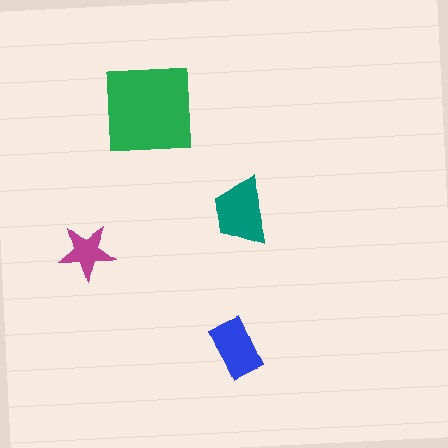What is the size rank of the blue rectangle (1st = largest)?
3rd.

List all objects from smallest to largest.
The magenta star, the blue rectangle, the teal trapezoid, the green square.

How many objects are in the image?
There are 4 objects in the image.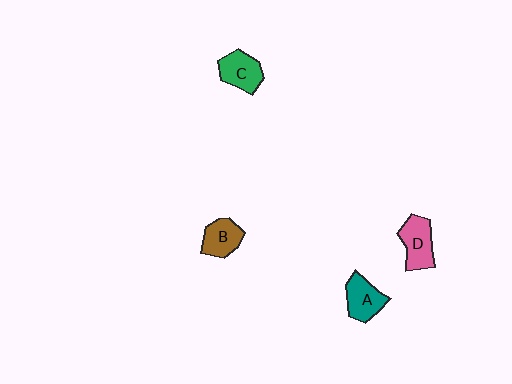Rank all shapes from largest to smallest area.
From largest to smallest: D (pink), A (teal), C (green), B (brown).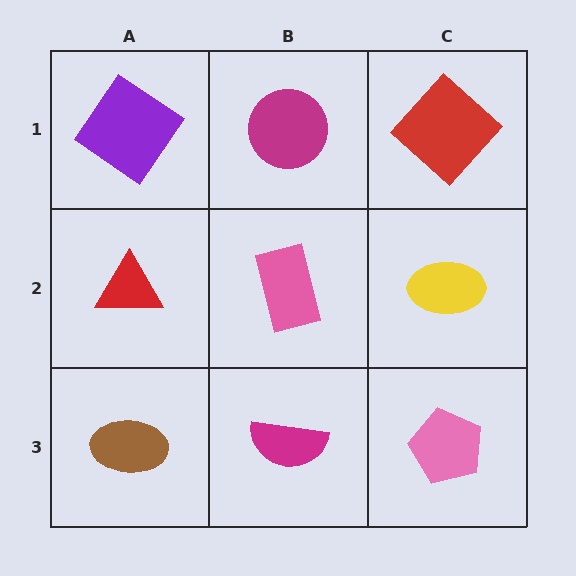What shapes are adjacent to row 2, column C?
A red diamond (row 1, column C), a pink pentagon (row 3, column C), a pink rectangle (row 2, column B).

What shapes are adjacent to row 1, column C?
A yellow ellipse (row 2, column C), a magenta circle (row 1, column B).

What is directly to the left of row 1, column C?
A magenta circle.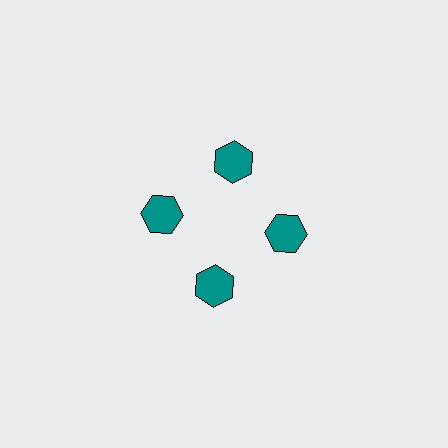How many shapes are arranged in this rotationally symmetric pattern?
There are 4 shapes, arranged in 4 groups of 1.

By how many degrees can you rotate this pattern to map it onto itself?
The pattern maps onto itself every 90 degrees of rotation.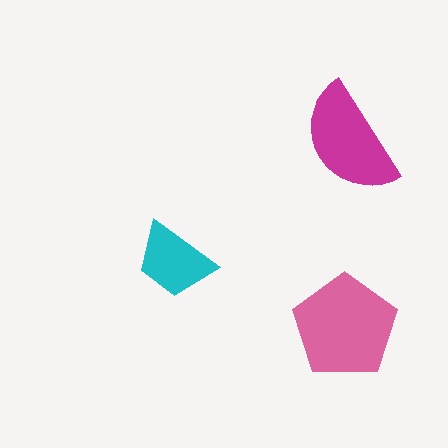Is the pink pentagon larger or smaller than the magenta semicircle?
Larger.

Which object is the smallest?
The cyan trapezoid.